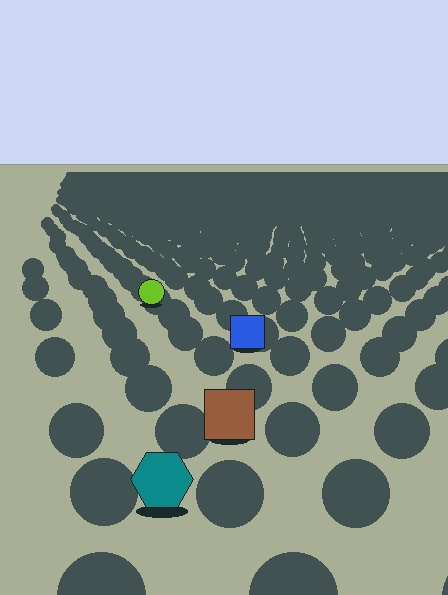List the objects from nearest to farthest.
From nearest to farthest: the teal hexagon, the brown square, the blue square, the lime circle.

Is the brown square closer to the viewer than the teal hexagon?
No. The teal hexagon is closer — you can tell from the texture gradient: the ground texture is coarser near it.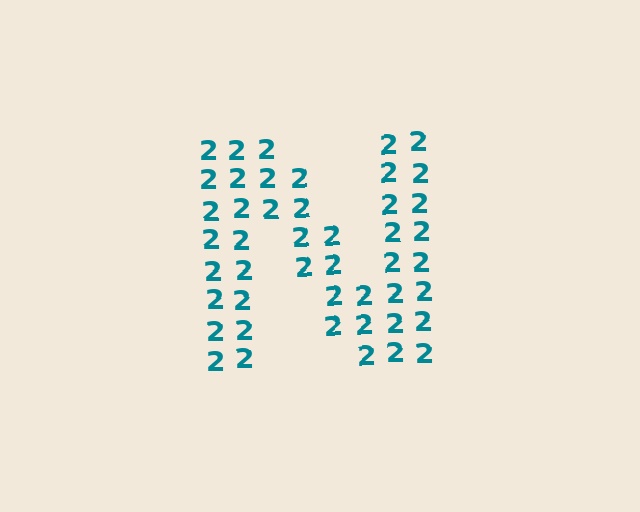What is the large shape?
The large shape is the letter N.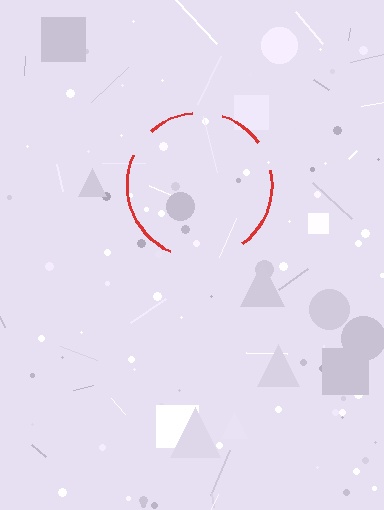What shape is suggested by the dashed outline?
The dashed outline suggests a circle.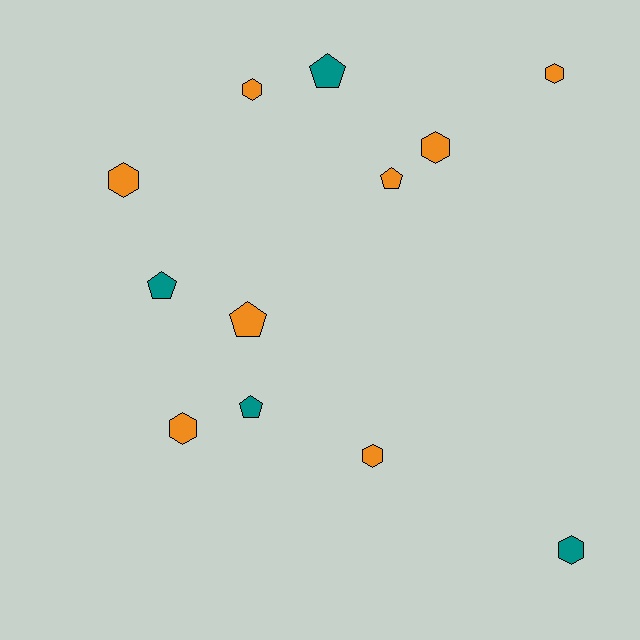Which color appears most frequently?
Orange, with 8 objects.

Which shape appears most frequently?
Hexagon, with 7 objects.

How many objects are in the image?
There are 12 objects.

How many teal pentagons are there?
There are 3 teal pentagons.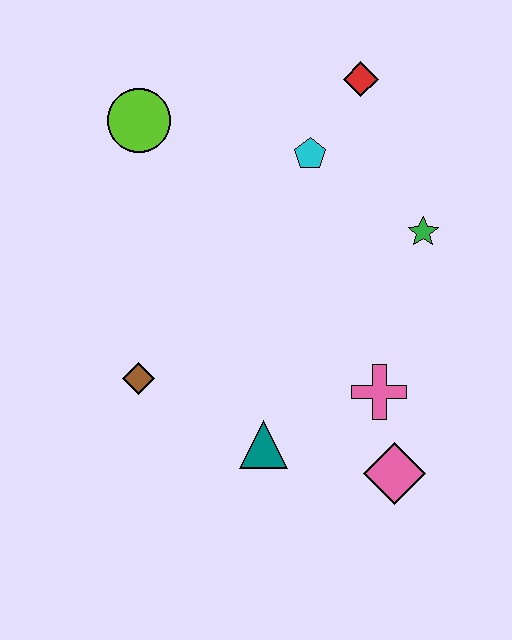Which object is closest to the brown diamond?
The teal triangle is closest to the brown diamond.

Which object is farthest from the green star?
The brown diamond is farthest from the green star.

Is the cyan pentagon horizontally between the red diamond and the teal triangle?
Yes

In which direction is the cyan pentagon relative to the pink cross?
The cyan pentagon is above the pink cross.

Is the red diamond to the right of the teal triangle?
Yes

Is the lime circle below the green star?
No